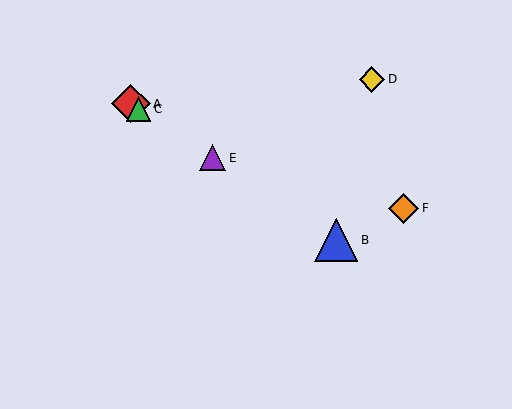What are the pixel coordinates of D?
Object D is at (372, 79).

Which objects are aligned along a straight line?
Objects A, B, C, E are aligned along a straight line.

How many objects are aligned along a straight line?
4 objects (A, B, C, E) are aligned along a straight line.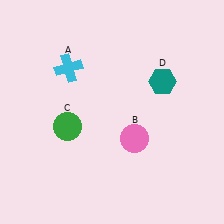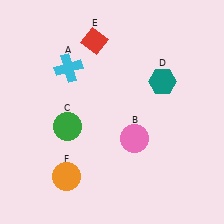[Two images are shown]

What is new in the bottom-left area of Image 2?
An orange circle (F) was added in the bottom-left area of Image 2.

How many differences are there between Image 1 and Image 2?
There are 2 differences between the two images.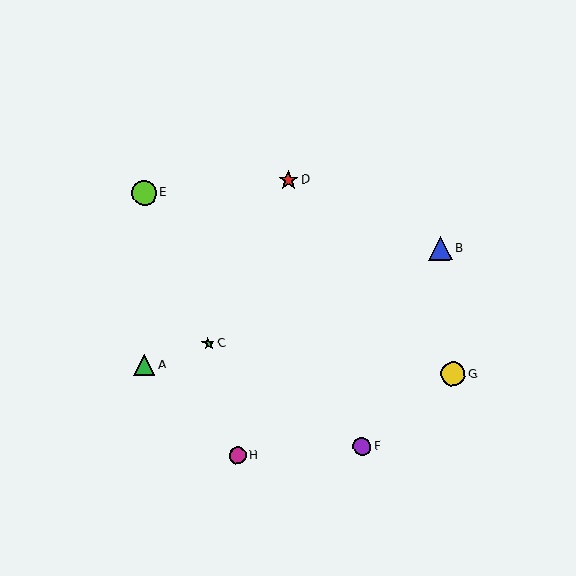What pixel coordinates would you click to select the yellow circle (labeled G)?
Click at (453, 374) to select the yellow circle G.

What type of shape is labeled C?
Shape C is a green star.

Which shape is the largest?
The lime circle (labeled E) is the largest.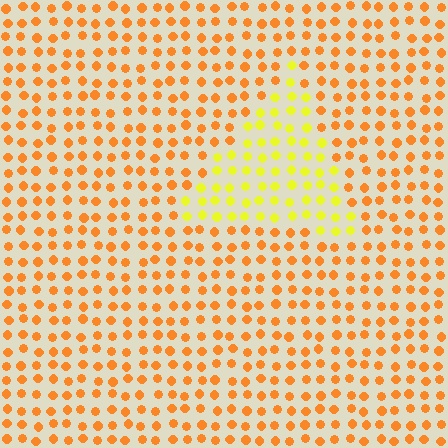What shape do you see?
I see a triangle.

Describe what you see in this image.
The image is filled with small orange elements in a uniform arrangement. A triangle-shaped region is visible where the elements are tinted to a slightly different hue, forming a subtle color boundary.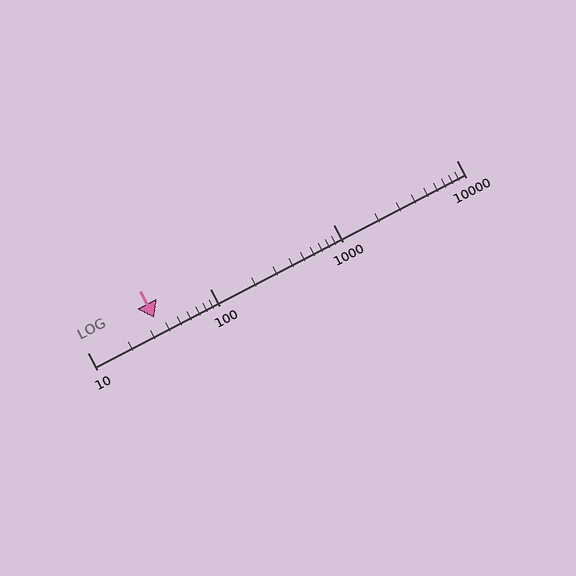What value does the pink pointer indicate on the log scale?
The pointer indicates approximately 35.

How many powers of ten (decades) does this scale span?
The scale spans 3 decades, from 10 to 10000.